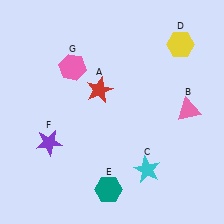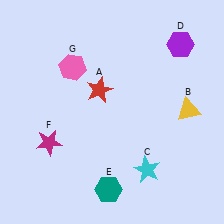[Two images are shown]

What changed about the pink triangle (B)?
In Image 1, B is pink. In Image 2, it changed to yellow.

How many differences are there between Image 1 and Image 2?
There are 3 differences between the two images.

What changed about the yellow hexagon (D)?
In Image 1, D is yellow. In Image 2, it changed to purple.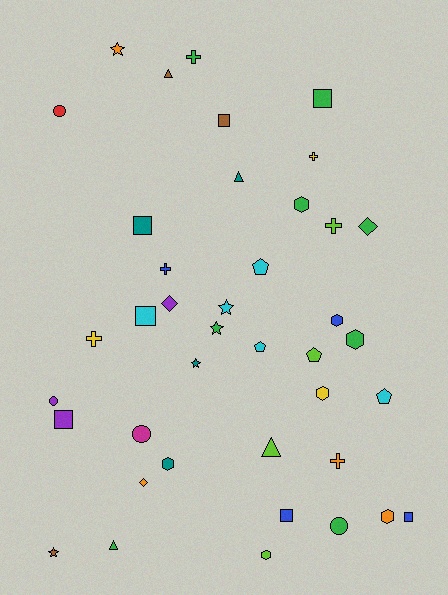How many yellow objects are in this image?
There are 3 yellow objects.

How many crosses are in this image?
There are 6 crosses.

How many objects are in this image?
There are 40 objects.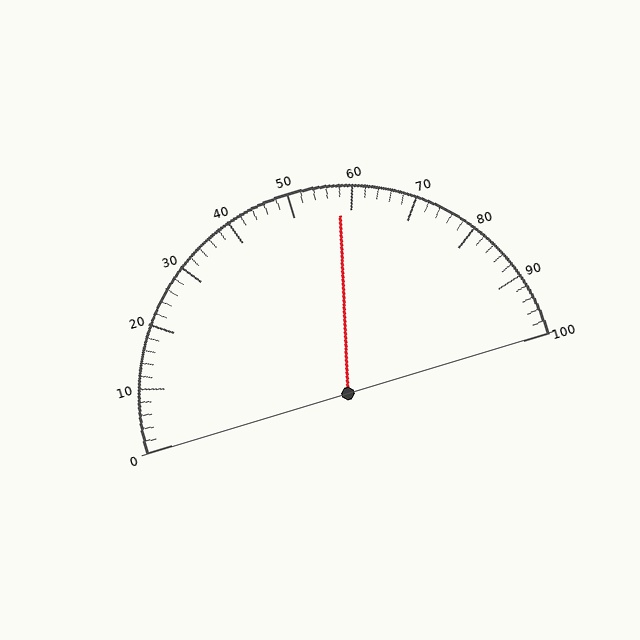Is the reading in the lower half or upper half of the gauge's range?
The reading is in the upper half of the range (0 to 100).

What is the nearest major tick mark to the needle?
The nearest major tick mark is 60.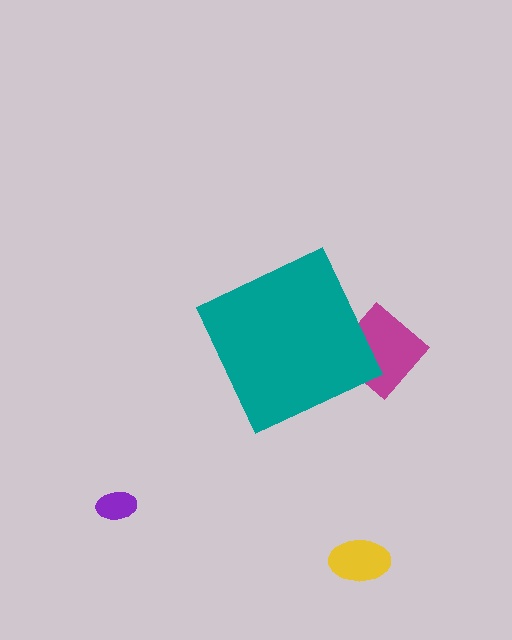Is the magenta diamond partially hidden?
Yes, the magenta diamond is partially hidden behind the teal diamond.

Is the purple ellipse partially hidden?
No, the purple ellipse is fully visible.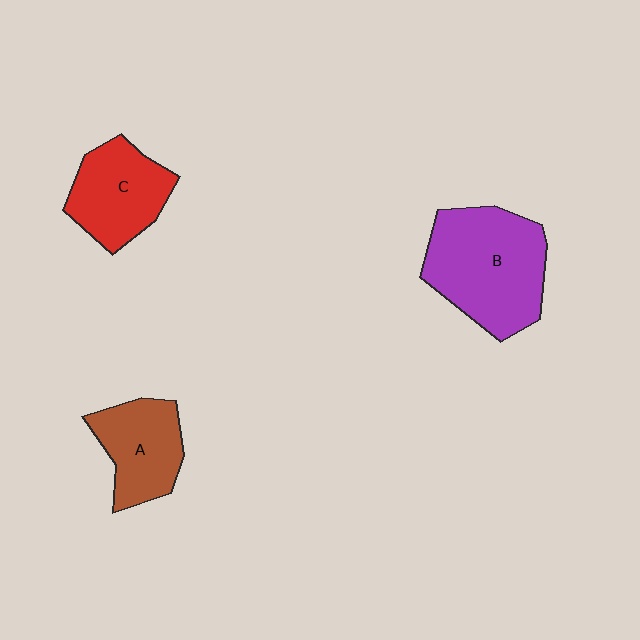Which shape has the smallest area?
Shape A (brown).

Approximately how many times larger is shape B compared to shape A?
Approximately 1.7 times.